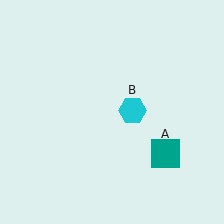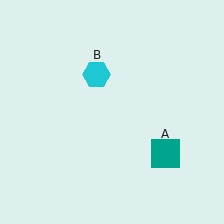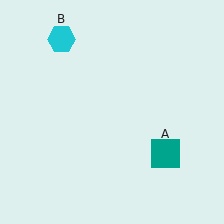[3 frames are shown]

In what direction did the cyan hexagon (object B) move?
The cyan hexagon (object B) moved up and to the left.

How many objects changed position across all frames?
1 object changed position: cyan hexagon (object B).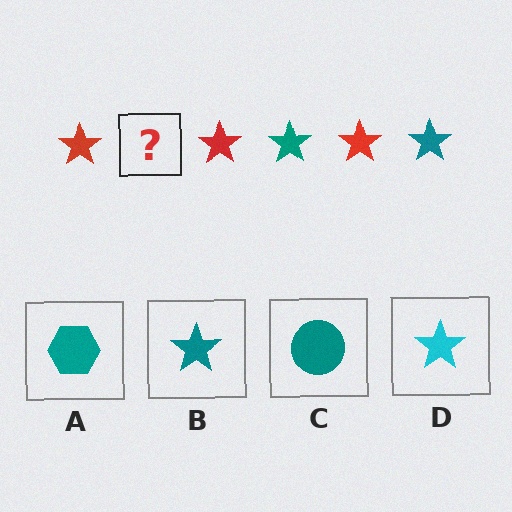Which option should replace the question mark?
Option B.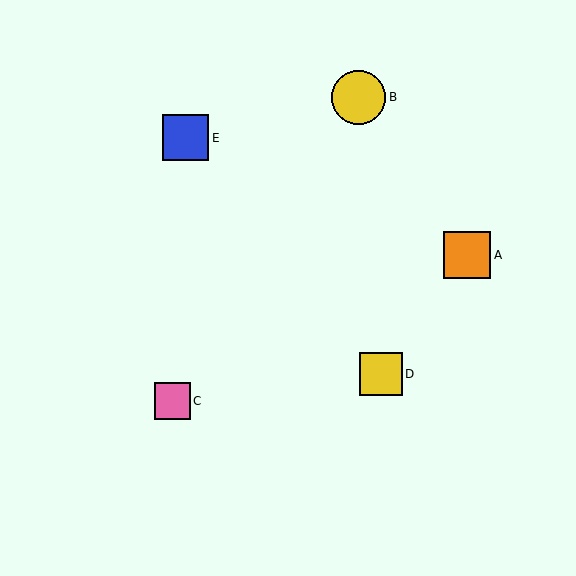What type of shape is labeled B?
Shape B is a yellow circle.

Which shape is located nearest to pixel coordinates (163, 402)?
The pink square (labeled C) at (172, 401) is nearest to that location.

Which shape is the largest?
The yellow circle (labeled B) is the largest.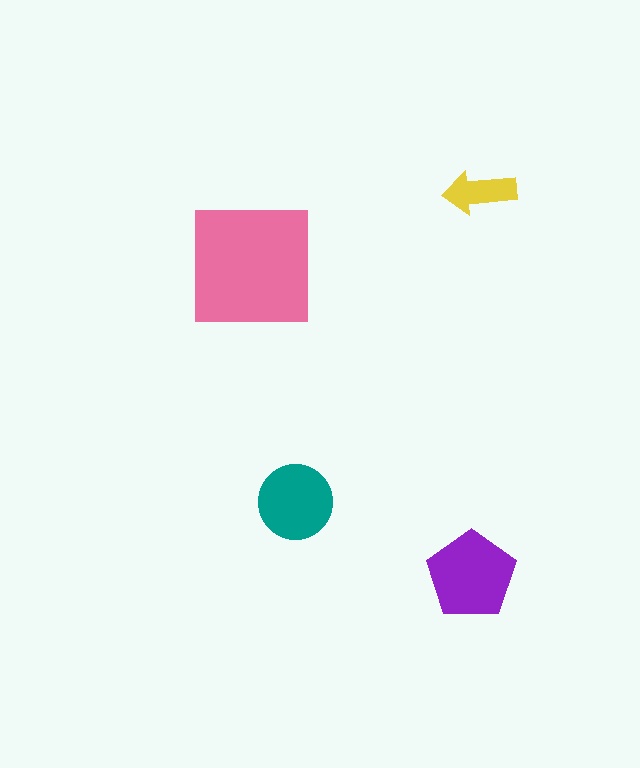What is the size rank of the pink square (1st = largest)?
1st.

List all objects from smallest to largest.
The yellow arrow, the teal circle, the purple pentagon, the pink square.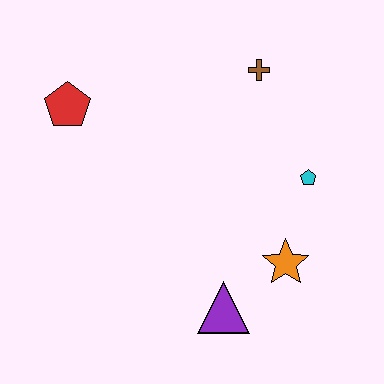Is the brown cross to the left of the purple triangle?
No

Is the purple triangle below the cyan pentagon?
Yes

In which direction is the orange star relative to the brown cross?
The orange star is below the brown cross.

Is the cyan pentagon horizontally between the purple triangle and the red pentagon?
No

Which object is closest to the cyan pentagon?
The orange star is closest to the cyan pentagon.